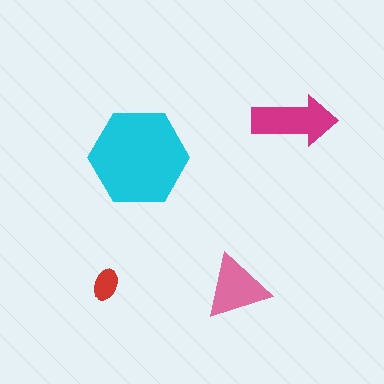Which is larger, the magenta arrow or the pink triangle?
The magenta arrow.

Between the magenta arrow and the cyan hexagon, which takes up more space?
The cyan hexagon.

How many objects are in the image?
There are 4 objects in the image.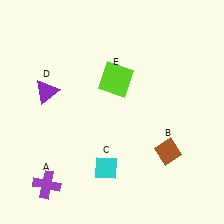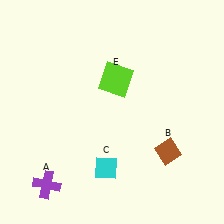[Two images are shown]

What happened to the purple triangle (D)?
The purple triangle (D) was removed in Image 2. It was in the top-left area of Image 1.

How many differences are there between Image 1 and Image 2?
There is 1 difference between the two images.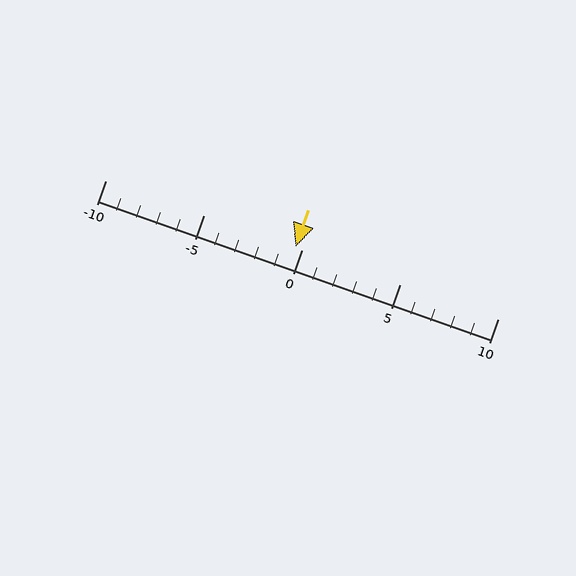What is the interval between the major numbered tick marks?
The major tick marks are spaced 5 units apart.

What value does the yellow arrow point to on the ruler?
The yellow arrow points to approximately 0.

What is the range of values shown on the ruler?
The ruler shows values from -10 to 10.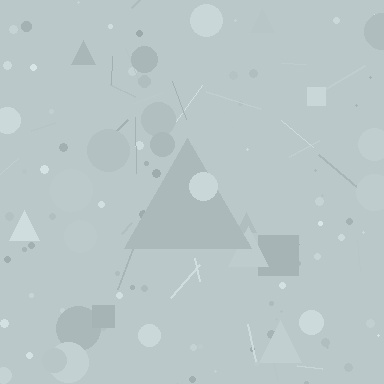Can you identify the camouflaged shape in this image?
The camouflaged shape is a triangle.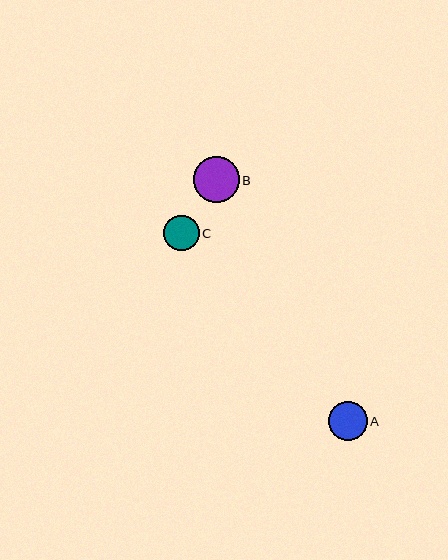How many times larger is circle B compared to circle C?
Circle B is approximately 1.3 times the size of circle C.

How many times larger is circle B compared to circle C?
Circle B is approximately 1.3 times the size of circle C.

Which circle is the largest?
Circle B is the largest with a size of approximately 46 pixels.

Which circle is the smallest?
Circle C is the smallest with a size of approximately 35 pixels.